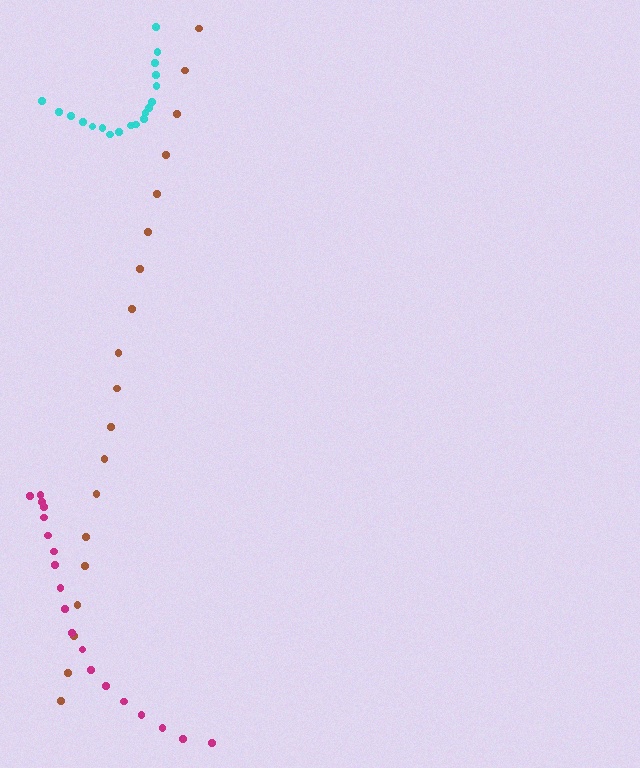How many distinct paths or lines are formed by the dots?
There are 3 distinct paths.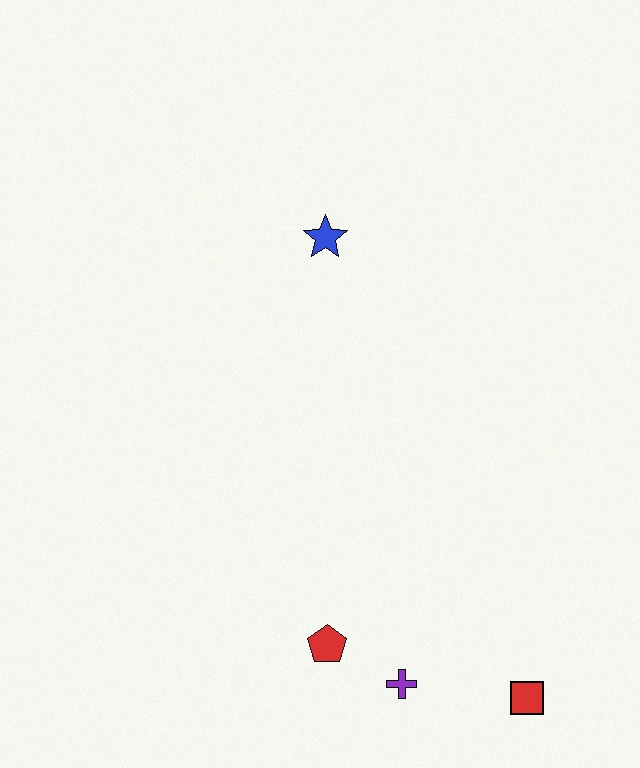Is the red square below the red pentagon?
Yes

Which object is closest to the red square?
The purple cross is closest to the red square.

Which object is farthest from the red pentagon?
The blue star is farthest from the red pentagon.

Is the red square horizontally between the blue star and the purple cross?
No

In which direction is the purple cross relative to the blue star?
The purple cross is below the blue star.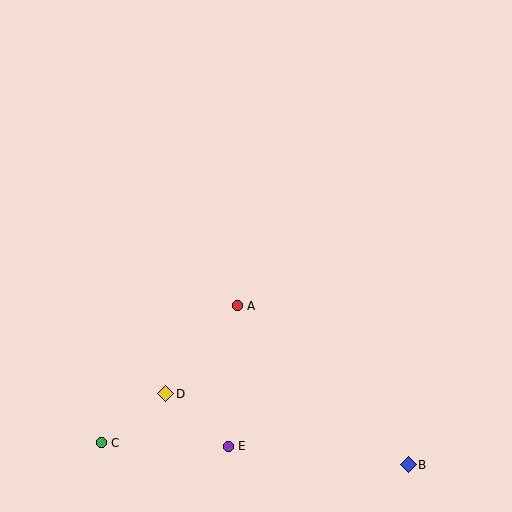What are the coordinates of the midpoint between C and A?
The midpoint between C and A is at (169, 374).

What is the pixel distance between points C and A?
The distance between C and A is 193 pixels.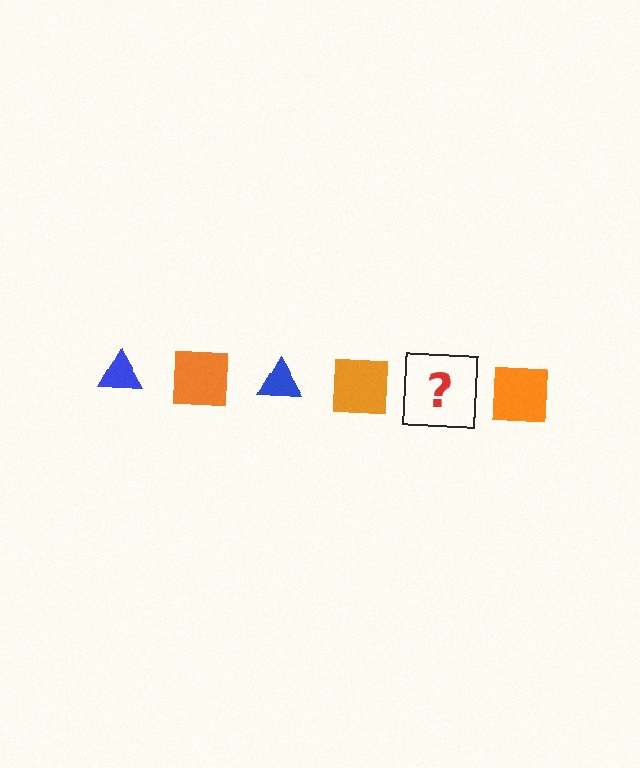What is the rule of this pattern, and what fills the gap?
The rule is that the pattern alternates between blue triangle and orange square. The gap should be filled with a blue triangle.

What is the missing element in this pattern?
The missing element is a blue triangle.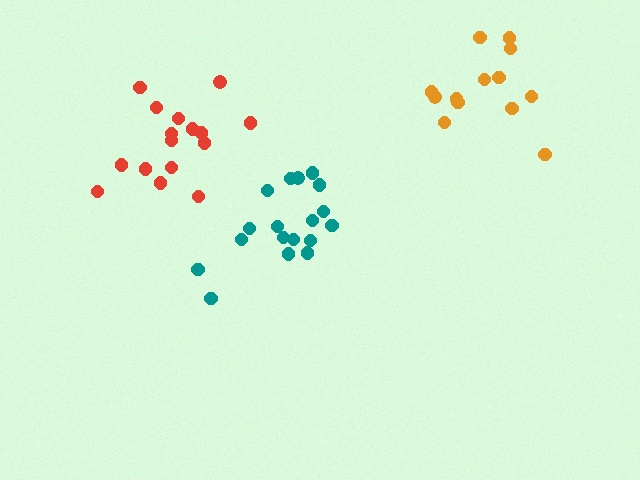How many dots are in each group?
Group 1: 16 dots, Group 2: 18 dots, Group 3: 13 dots (47 total).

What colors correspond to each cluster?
The clusters are colored: red, teal, orange.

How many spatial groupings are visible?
There are 3 spatial groupings.